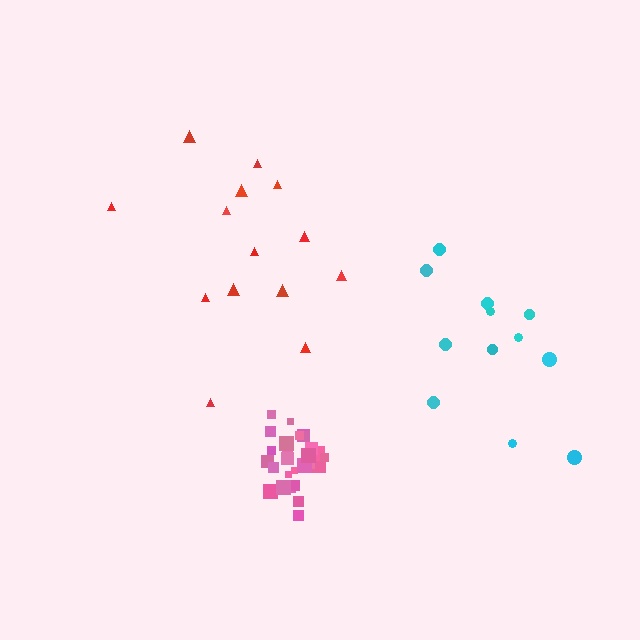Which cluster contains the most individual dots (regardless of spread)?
Pink (28).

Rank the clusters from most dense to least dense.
pink, cyan, red.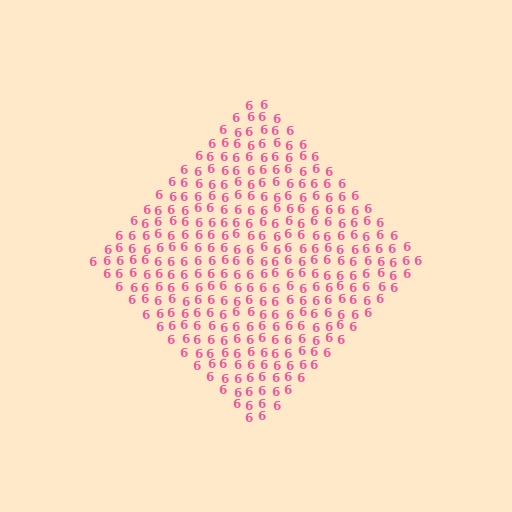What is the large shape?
The large shape is a diamond.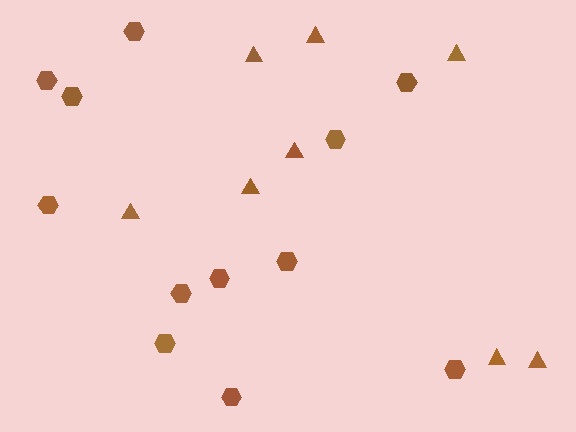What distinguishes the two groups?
There are 2 groups: one group of hexagons (12) and one group of triangles (8).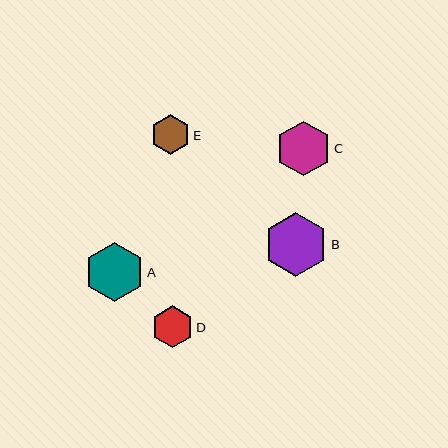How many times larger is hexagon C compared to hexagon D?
Hexagon C is approximately 1.3 times the size of hexagon D.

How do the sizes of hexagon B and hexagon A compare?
Hexagon B and hexagon A are approximately the same size.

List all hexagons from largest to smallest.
From largest to smallest: B, A, C, D, E.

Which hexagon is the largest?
Hexagon B is the largest with a size of approximately 64 pixels.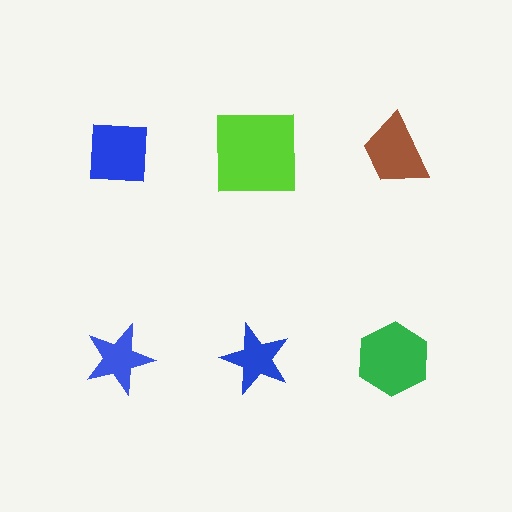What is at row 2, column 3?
A green hexagon.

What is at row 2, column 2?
A blue star.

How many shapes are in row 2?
3 shapes.